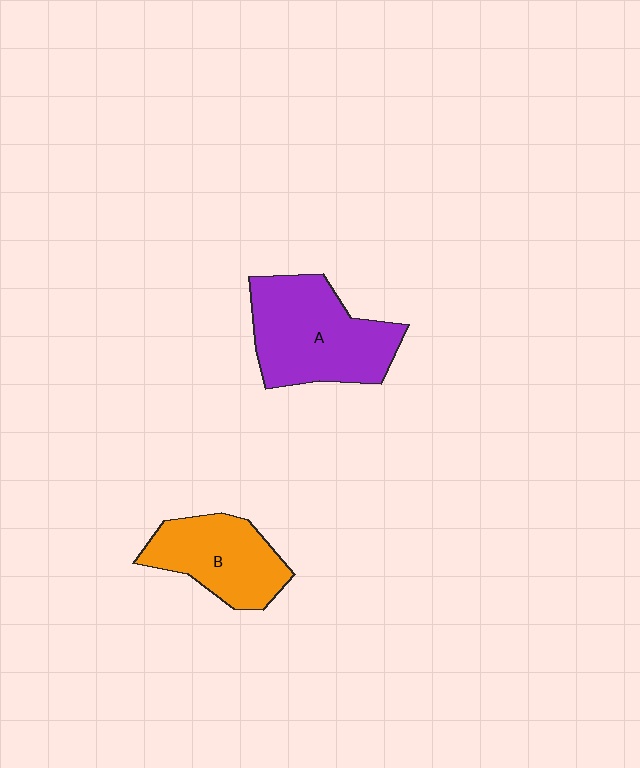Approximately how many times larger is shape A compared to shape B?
Approximately 1.4 times.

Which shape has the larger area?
Shape A (purple).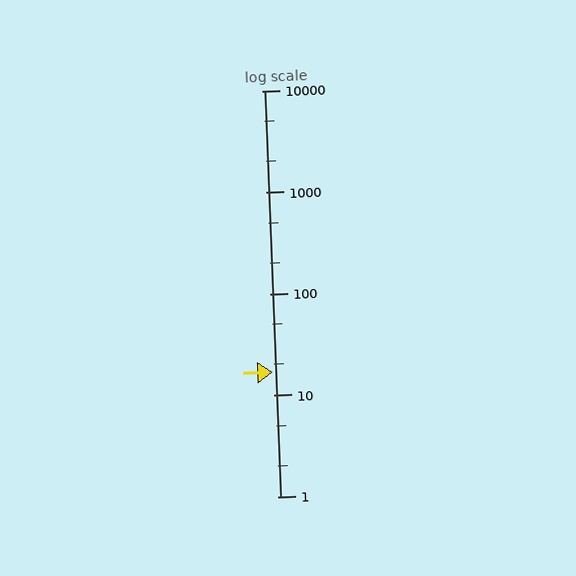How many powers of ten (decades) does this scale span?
The scale spans 4 decades, from 1 to 10000.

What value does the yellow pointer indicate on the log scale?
The pointer indicates approximately 17.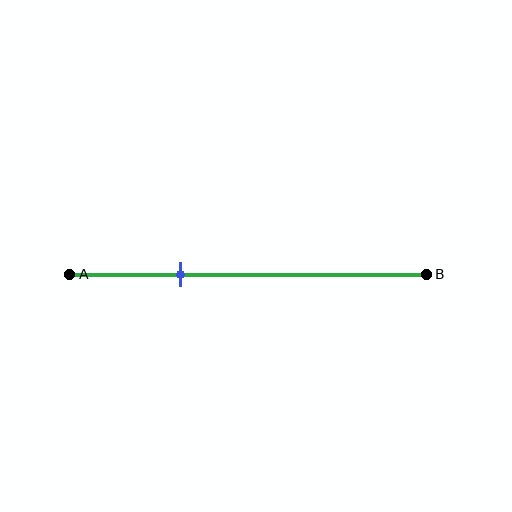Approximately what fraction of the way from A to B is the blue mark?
The blue mark is approximately 30% of the way from A to B.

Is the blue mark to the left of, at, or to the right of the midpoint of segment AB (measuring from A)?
The blue mark is to the left of the midpoint of segment AB.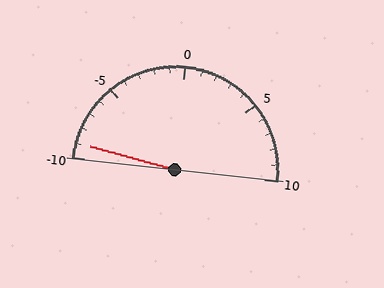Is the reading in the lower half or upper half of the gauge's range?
The reading is in the lower half of the range (-10 to 10).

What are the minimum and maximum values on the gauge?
The gauge ranges from -10 to 10.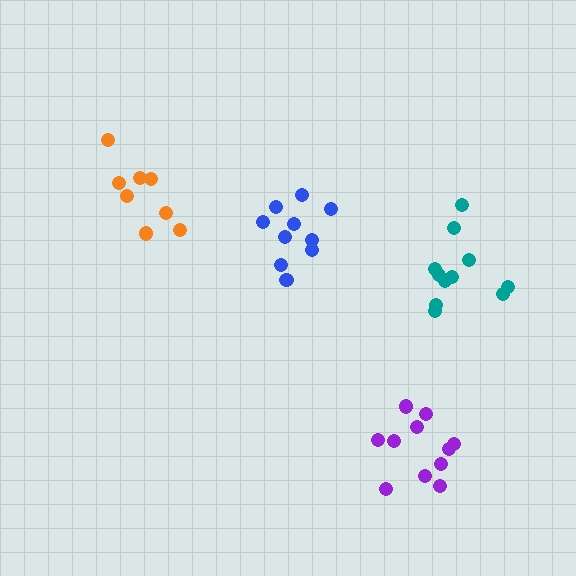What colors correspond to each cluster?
The clusters are colored: orange, blue, teal, purple.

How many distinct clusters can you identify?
There are 4 distinct clusters.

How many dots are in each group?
Group 1: 8 dots, Group 2: 10 dots, Group 3: 12 dots, Group 4: 11 dots (41 total).